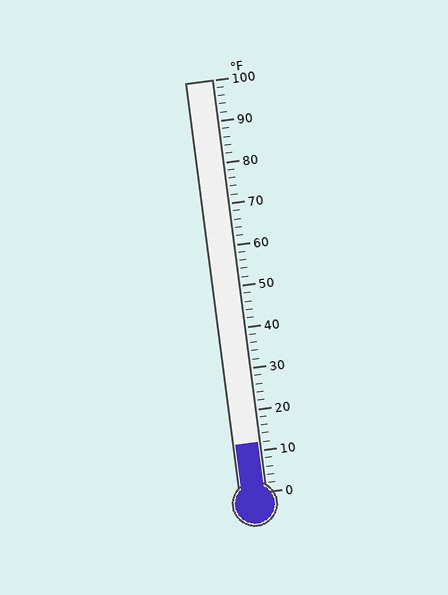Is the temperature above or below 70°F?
The temperature is below 70°F.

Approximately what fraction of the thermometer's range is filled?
The thermometer is filled to approximately 10% of its range.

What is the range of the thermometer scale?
The thermometer scale ranges from 0°F to 100°F.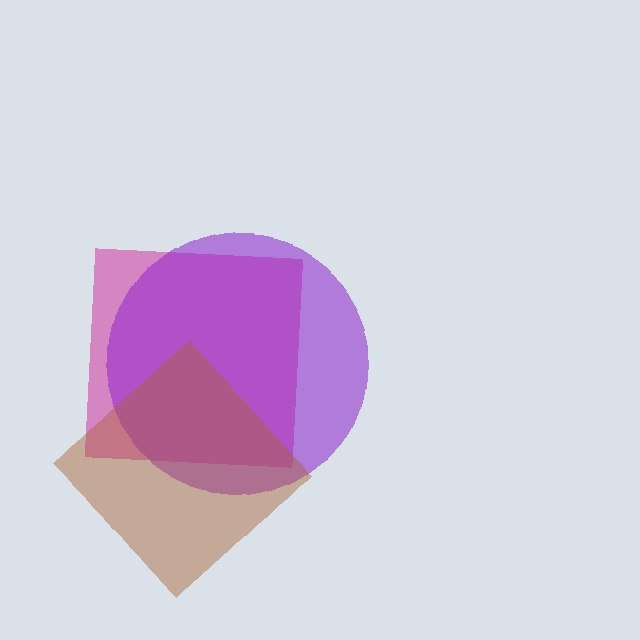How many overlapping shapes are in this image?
There are 3 overlapping shapes in the image.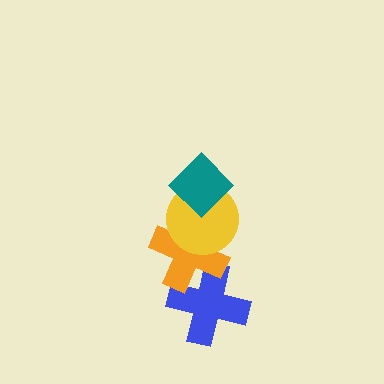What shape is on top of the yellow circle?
The teal diamond is on top of the yellow circle.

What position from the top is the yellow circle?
The yellow circle is 2nd from the top.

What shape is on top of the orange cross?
The yellow circle is on top of the orange cross.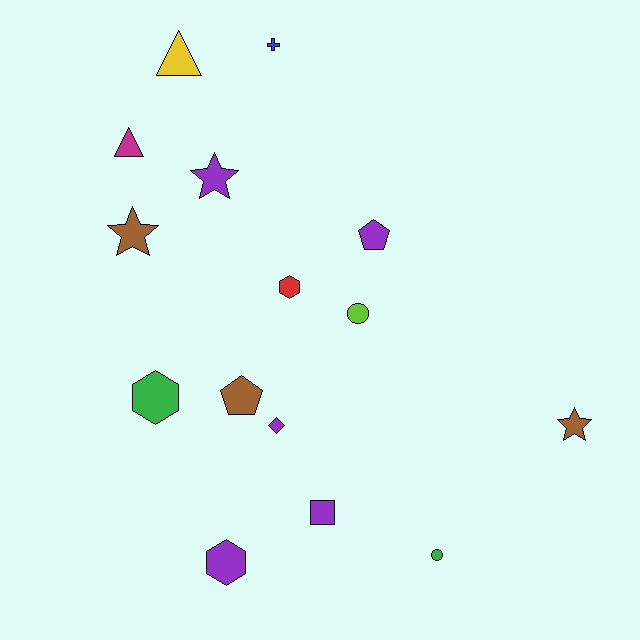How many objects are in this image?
There are 15 objects.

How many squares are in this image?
There is 1 square.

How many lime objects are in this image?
There is 1 lime object.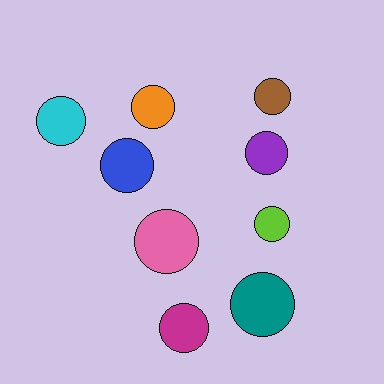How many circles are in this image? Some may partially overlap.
There are 9 circles.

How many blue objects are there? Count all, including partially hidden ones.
There is 1 blue object.